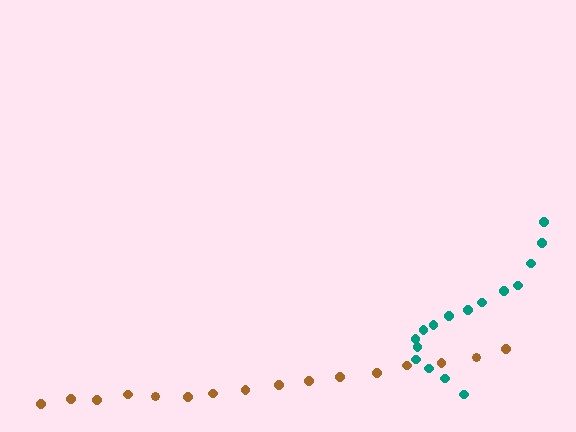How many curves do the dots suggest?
There are 2 distinct paths.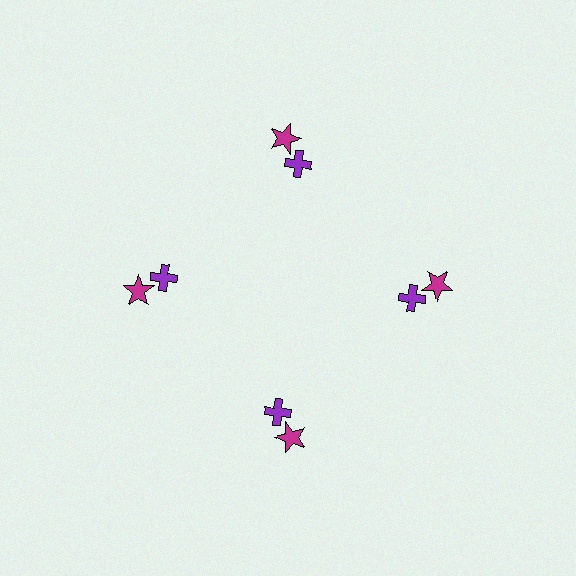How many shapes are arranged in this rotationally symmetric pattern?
There are 8 shapes, arranged in 4 groups of 2.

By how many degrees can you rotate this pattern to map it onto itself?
The pattern maps onto itself every 90 degrees of rotation.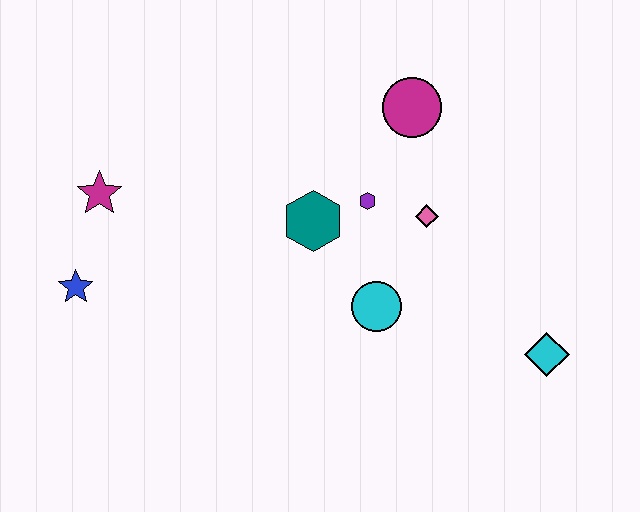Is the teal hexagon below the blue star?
No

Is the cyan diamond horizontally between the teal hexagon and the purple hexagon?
No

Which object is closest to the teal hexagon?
The purple hexagon is closest to the teal hexagon.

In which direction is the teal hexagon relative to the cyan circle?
The teal hexagon is above the cyan circle.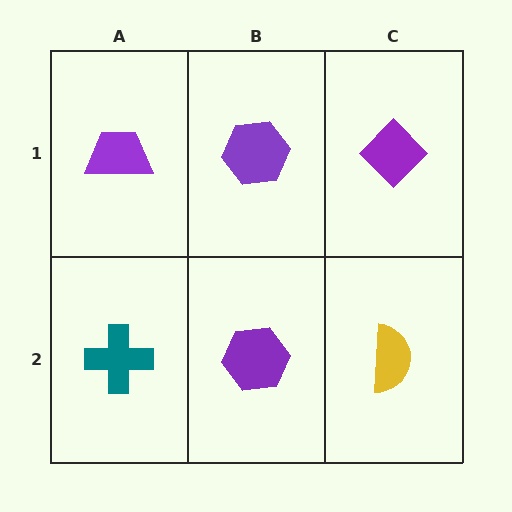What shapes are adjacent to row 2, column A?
A purple trapezoid (row 1, column A), a purple hexagon (row 2, column B).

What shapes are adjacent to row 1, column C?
A yellow semicircle (row 2, column C), a purple hexagon (row 1, column B).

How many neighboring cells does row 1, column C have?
2.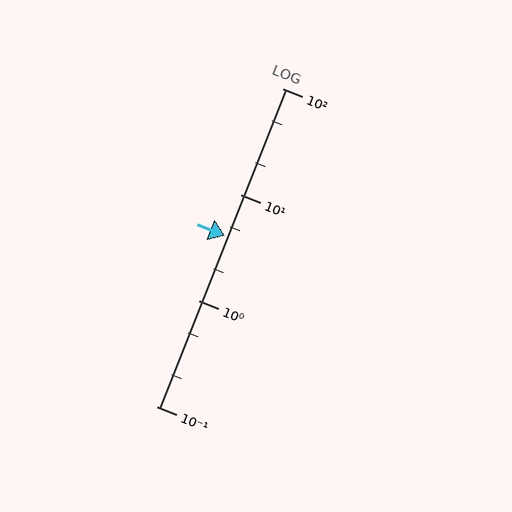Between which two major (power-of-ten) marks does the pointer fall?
The pointer is between 1 and 10.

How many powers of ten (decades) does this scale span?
The scale spans 3 decades, from 0.1 to 100.